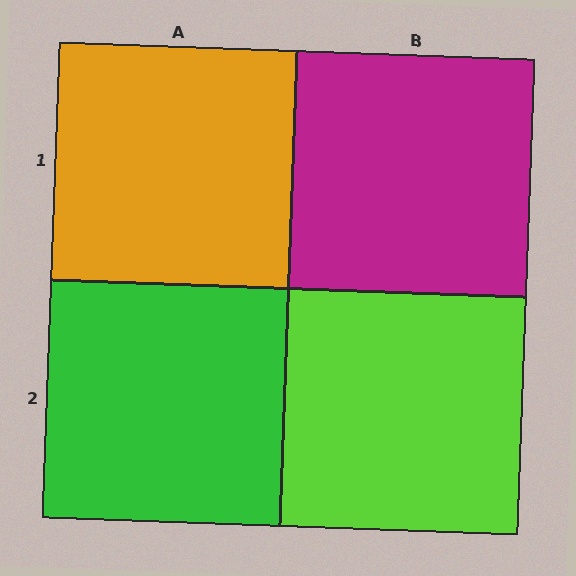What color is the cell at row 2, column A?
Green.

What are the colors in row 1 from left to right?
Orange, magenta.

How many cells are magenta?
1 cell is magenta.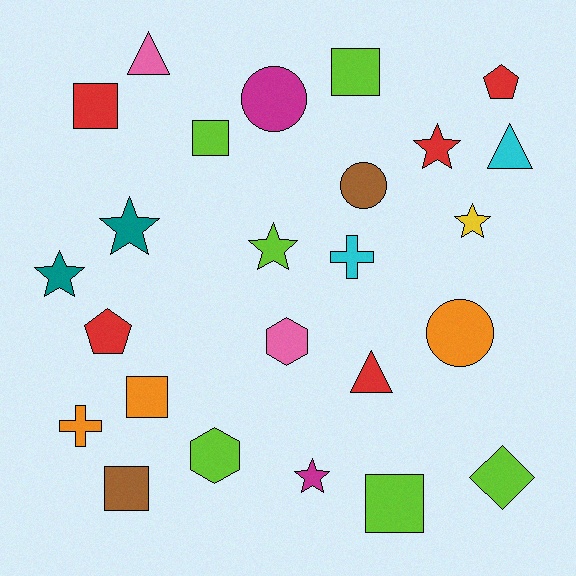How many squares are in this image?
There are 6 squares.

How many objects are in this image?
There are 25 objects.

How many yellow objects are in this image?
There is 1 yellow object.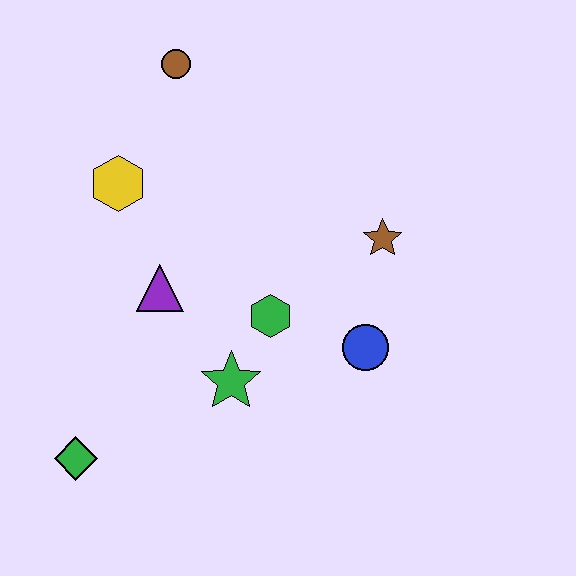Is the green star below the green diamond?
No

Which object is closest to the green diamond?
The green star is closest to the green diamond.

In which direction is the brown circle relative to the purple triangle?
The brown circle is above the purple triangle.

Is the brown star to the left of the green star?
No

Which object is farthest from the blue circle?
The brown circle is farthest from the blue circle.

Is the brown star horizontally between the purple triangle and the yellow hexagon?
No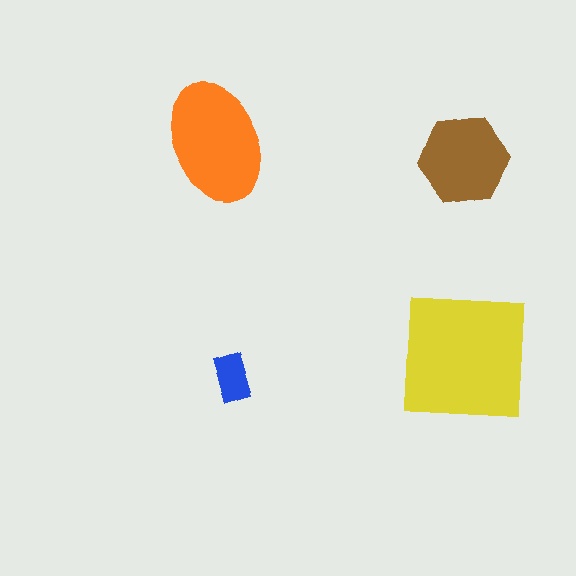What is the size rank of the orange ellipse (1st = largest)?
2nd.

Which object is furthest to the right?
The yellow square is rightmost.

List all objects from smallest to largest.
The blue rectangle, the brown hexagon, the orange ellipse, the yellow square.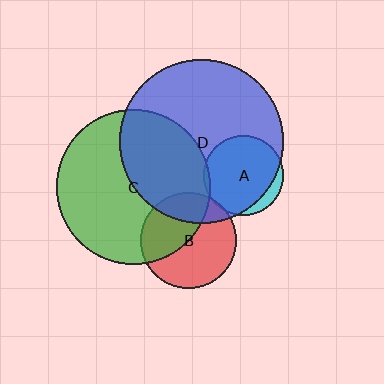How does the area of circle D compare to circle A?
Approximately 4.2 times.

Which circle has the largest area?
Circle D (blue).